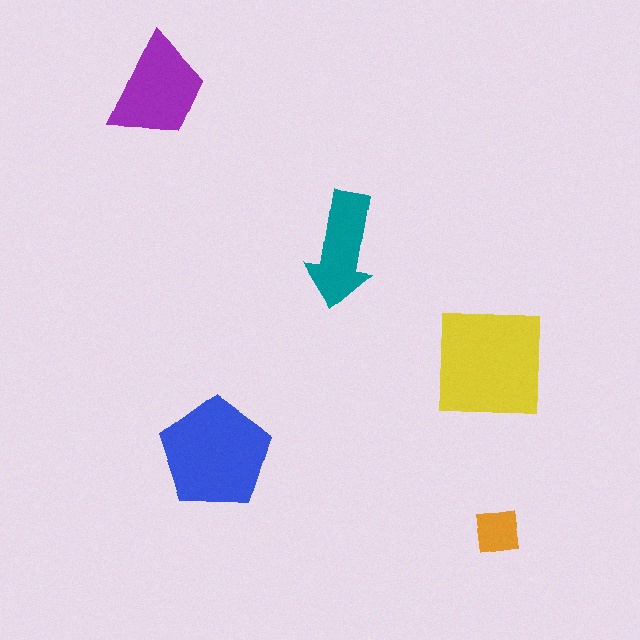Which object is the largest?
The yellow square.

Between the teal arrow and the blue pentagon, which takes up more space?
The blue pentagon.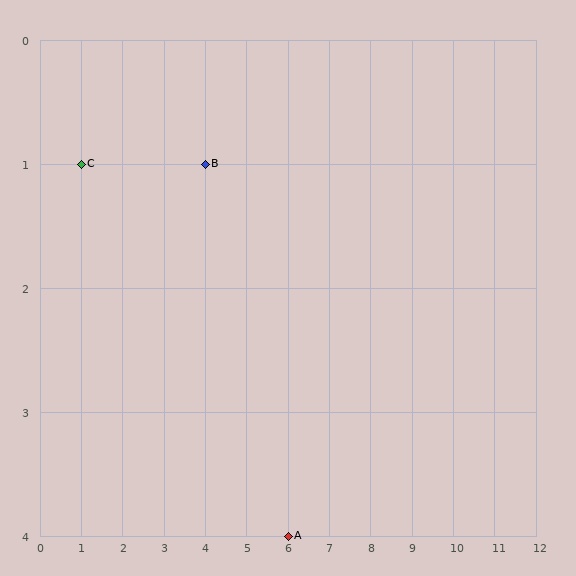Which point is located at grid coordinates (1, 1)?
Point C is at (1, 1).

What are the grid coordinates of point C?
Point C is at grid coordinates (1, 1).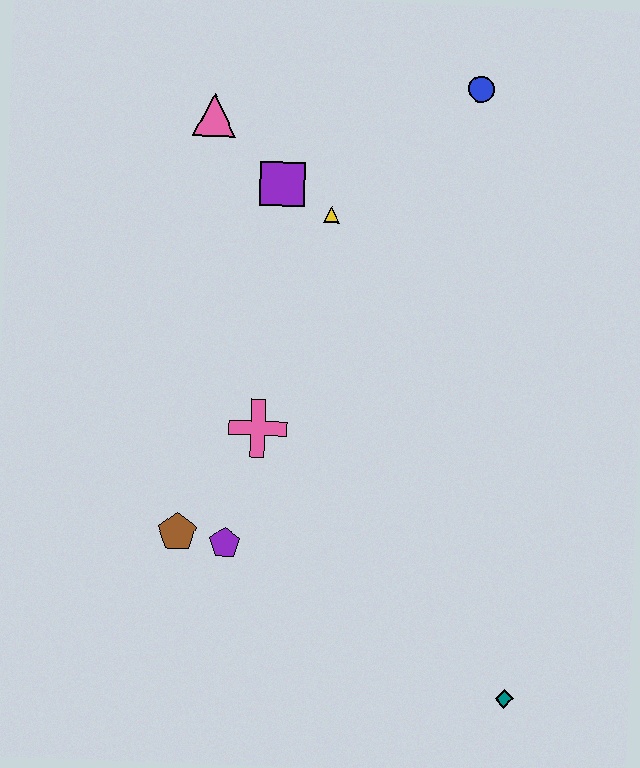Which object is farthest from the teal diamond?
The pink triangle is farthest from the teal diamond.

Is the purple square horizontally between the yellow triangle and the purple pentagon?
Yes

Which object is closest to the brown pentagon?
The purple pentagon is closest to the brown pentagon.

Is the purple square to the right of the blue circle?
No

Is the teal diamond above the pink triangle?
No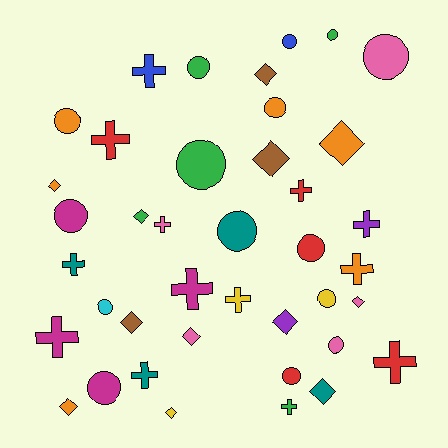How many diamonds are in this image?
There are 12 diamonds.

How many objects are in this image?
There are 40 objects.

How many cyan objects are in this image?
There is 1 cyan object.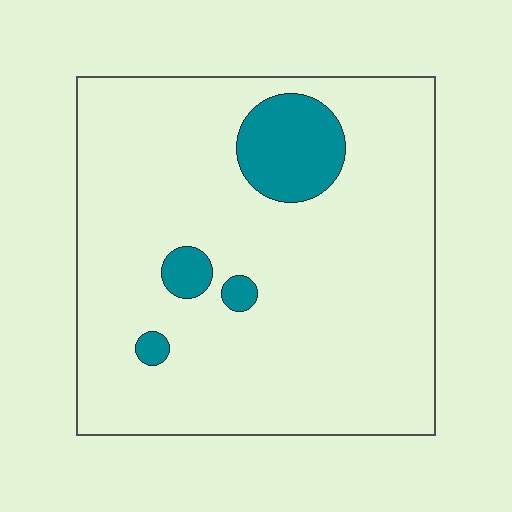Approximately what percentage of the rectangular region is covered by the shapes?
Approximately 10%.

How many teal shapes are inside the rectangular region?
4.